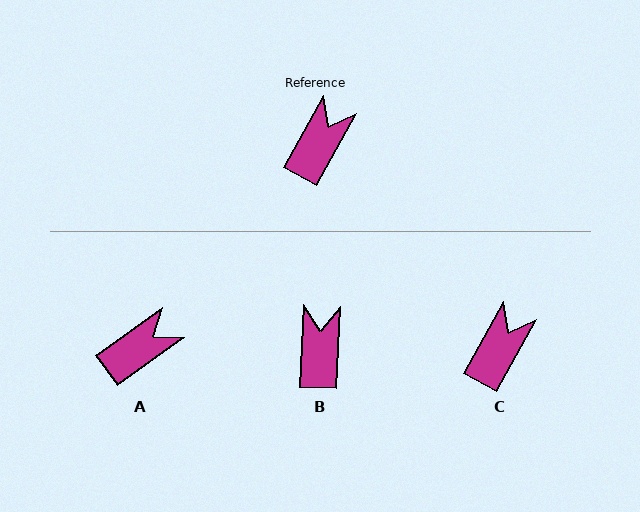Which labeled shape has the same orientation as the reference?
C.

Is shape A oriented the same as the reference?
No, it is off by about 25 degrees.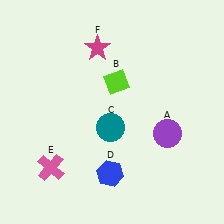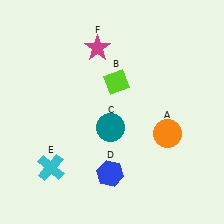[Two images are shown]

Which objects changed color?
A changed from purple to orange. E changed from pink to cyan.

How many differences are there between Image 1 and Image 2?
There are 2 differences between the two images.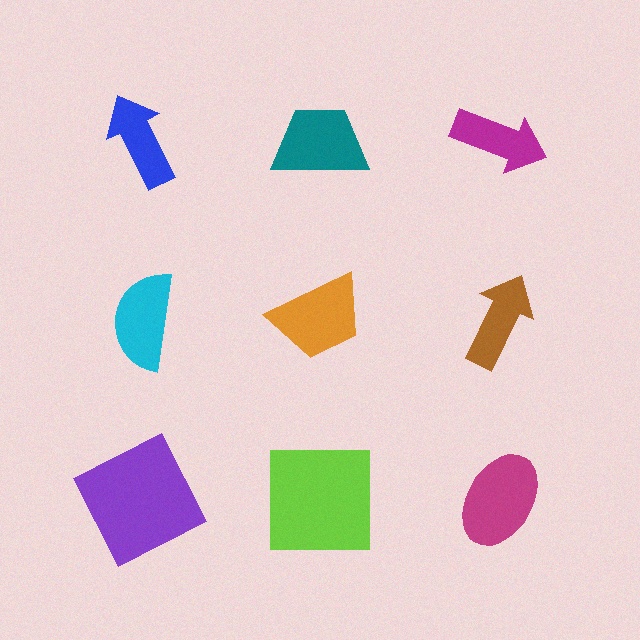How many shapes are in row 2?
3 shapes.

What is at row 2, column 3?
A brown arrow.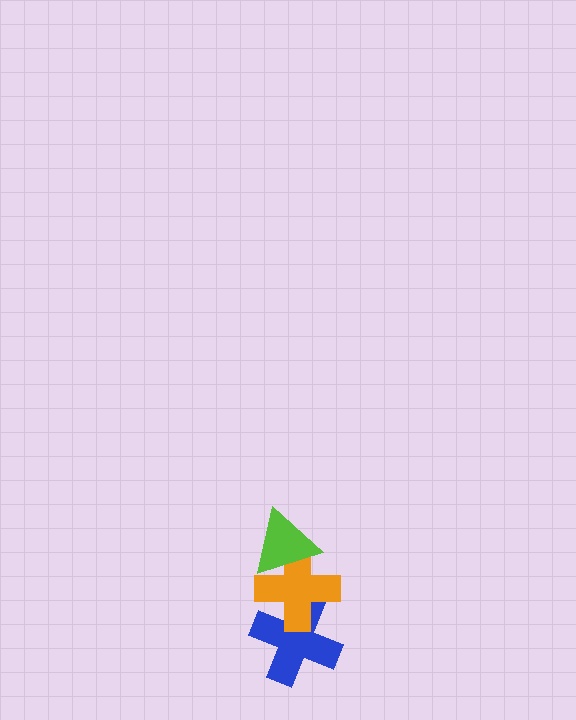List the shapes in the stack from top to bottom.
From top to bottom: the lime triangle, the orange cross, the blue cross.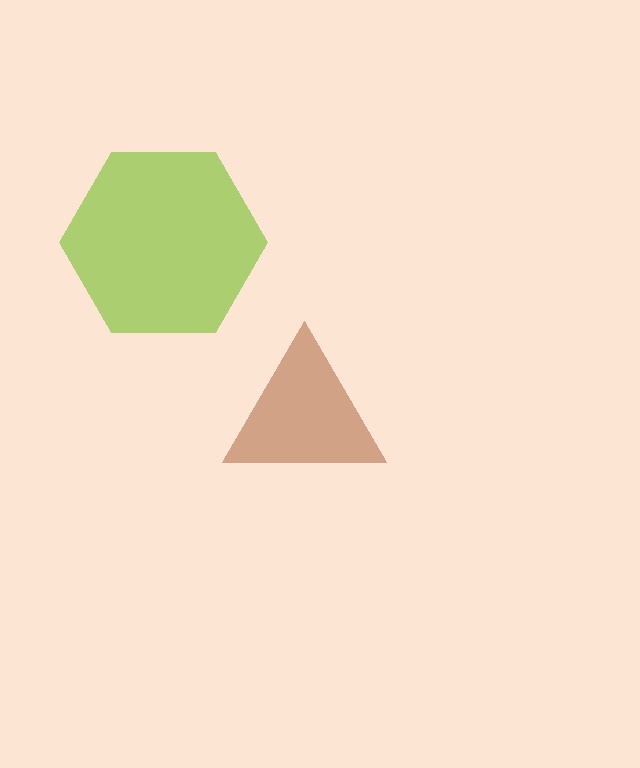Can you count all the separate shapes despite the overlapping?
Yes, there are 2 separate shapes.